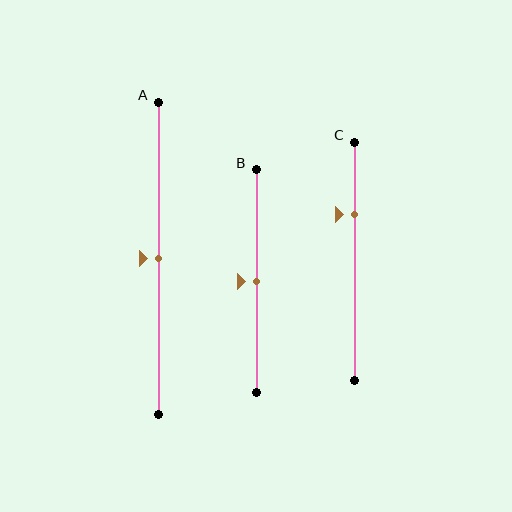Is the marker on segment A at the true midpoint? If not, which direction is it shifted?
Yes, the marker on segment A is at the true midpoint.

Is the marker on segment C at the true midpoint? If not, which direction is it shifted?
No, the marker on segment C is shifted upward by about 20% of the segment length.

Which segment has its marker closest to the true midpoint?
Segment A has its marker closest to the true midpoint.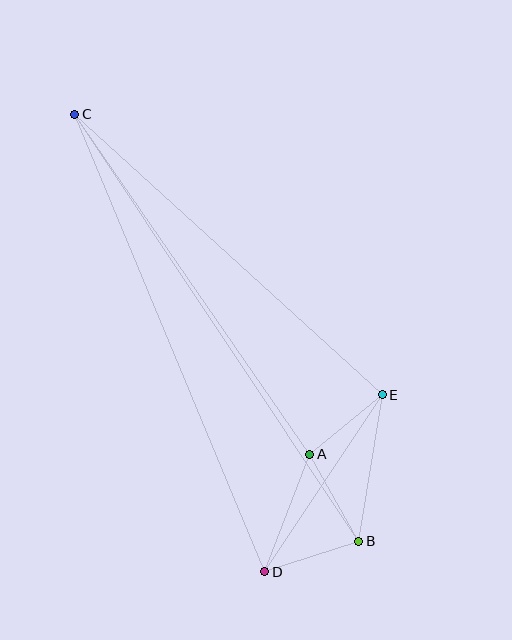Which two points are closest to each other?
Points A and E are closest to each other.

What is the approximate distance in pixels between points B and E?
The distance between B and E is approximately 148 pixels.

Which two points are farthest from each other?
Points B and C are farthest from each other.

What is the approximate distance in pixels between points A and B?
The distance between A and B is approximately 100 pixels.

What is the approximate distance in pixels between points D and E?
The distance between D and E is approximately 213 pixels.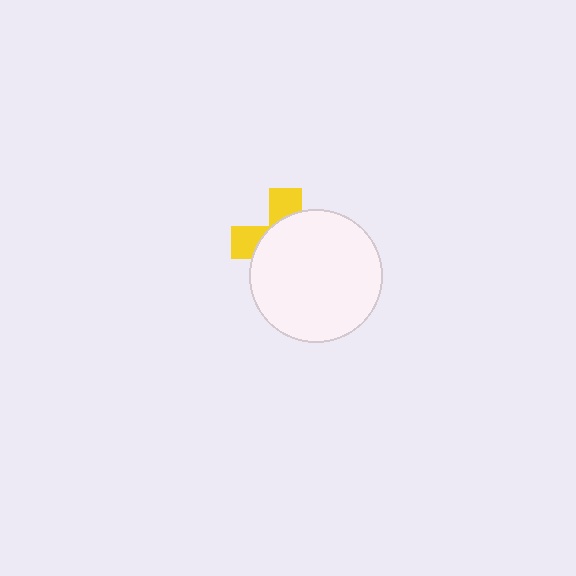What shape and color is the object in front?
The object in front is a white circle.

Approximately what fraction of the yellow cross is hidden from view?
Roughly 68% of the yellow cross is hidden behind the white circle.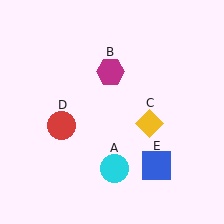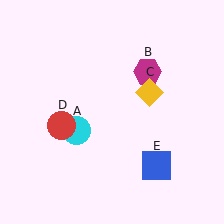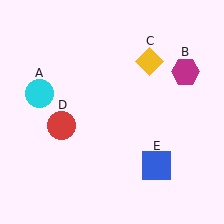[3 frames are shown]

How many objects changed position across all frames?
3 objects changed position: cyan circle (object A), magenta hexagon (object B), yellow diamond (object C).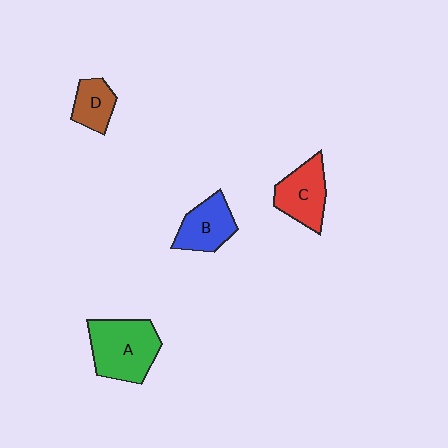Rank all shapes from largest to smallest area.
From largest to smallest: A (green), C (red), B (blue), D (brown).